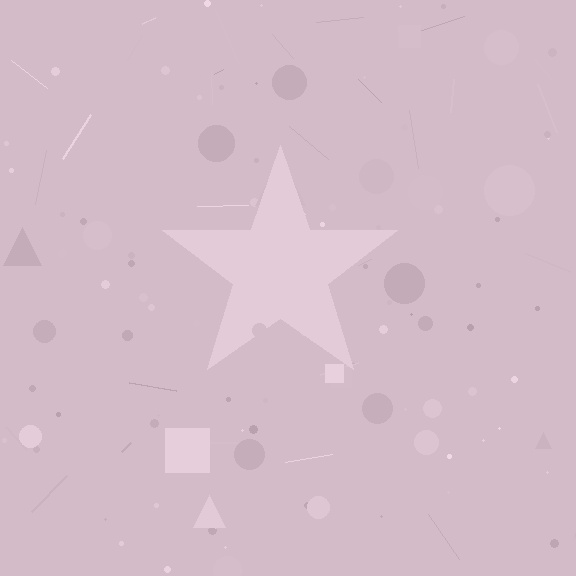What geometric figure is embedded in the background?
A star is embedded in the background.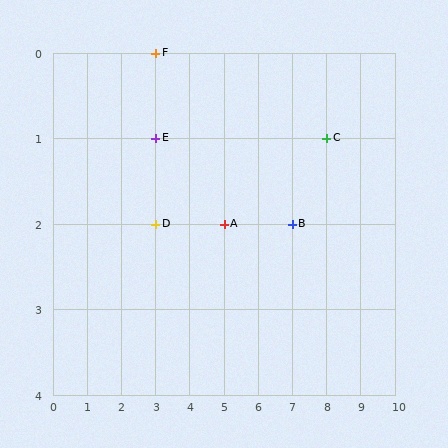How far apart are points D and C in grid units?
Points D and C are 5 columns and 1 row apart (about 5.1 grid units diagonally).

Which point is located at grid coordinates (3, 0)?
Point F is at (3, 0).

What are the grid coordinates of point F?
Point F is at grid coordinates (3, 0).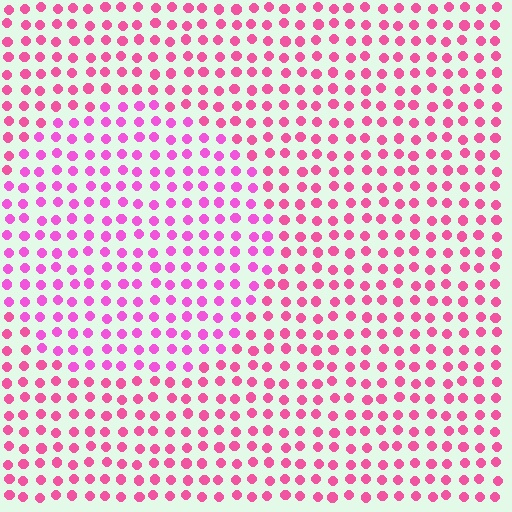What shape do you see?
I see a circle.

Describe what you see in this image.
The image is filled with small pink elements in a uniform arrangement. A circle-shaped region is visible where the elements are tinted to a slightly different hue, forming a subtle color boundary.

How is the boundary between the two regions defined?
The boundary is defined purely by a slight shift in hue (about 23 degrees). Spacing, size, and orientation are identical on both sides.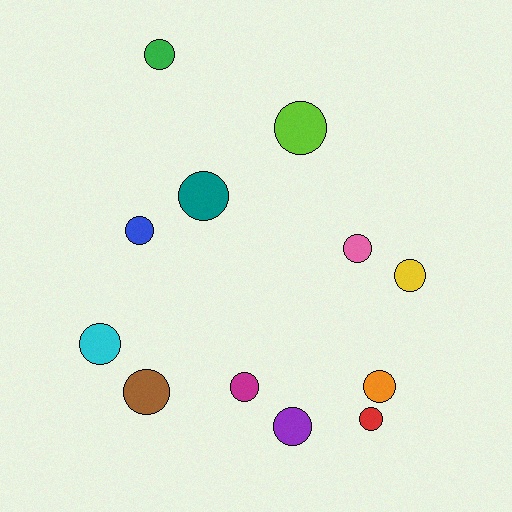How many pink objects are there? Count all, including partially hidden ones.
There is 1 pink object.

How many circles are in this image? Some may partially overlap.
There are 12 circles.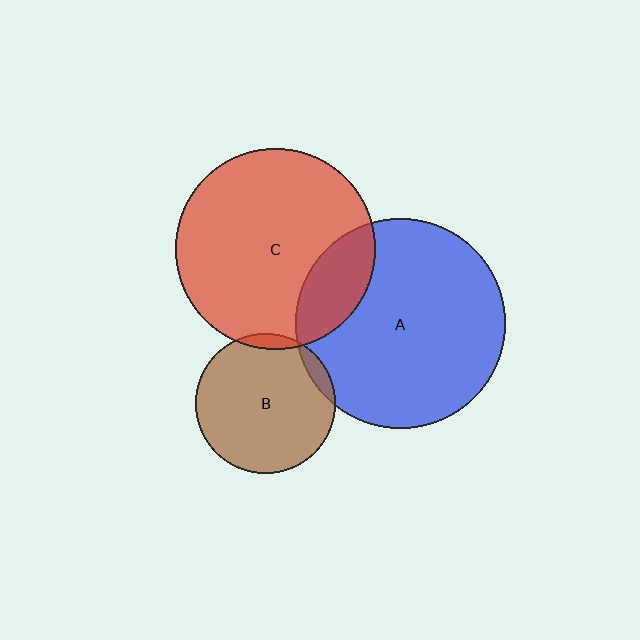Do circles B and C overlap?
Yes.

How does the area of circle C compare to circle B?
Approximately 2.0 times.